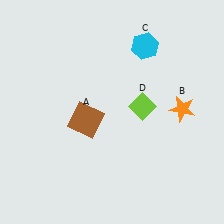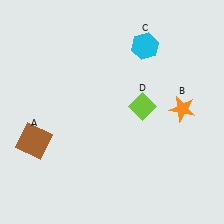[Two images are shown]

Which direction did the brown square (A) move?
The brown square (A) moved left.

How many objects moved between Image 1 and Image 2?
1 object moved between the two images.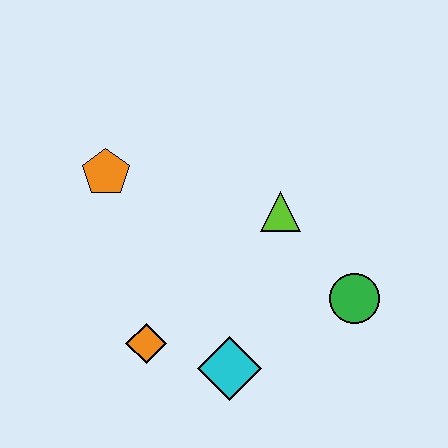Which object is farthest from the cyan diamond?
The orange pentagon is farthest from the cyan diamond.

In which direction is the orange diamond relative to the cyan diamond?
The orange diamond is to the left of the cyan diamond.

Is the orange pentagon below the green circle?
No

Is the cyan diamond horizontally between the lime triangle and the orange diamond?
Yes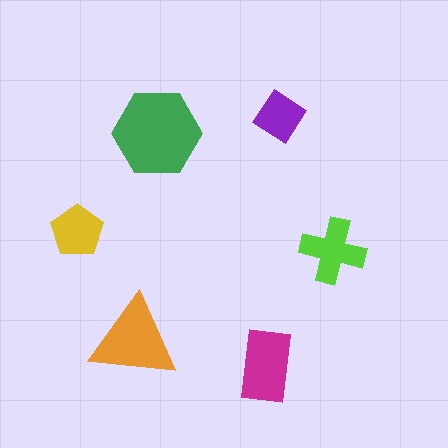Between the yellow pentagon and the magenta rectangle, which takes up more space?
The magenta rectangle.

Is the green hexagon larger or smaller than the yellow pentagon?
Larger.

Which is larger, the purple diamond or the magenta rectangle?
The magenta rectangle.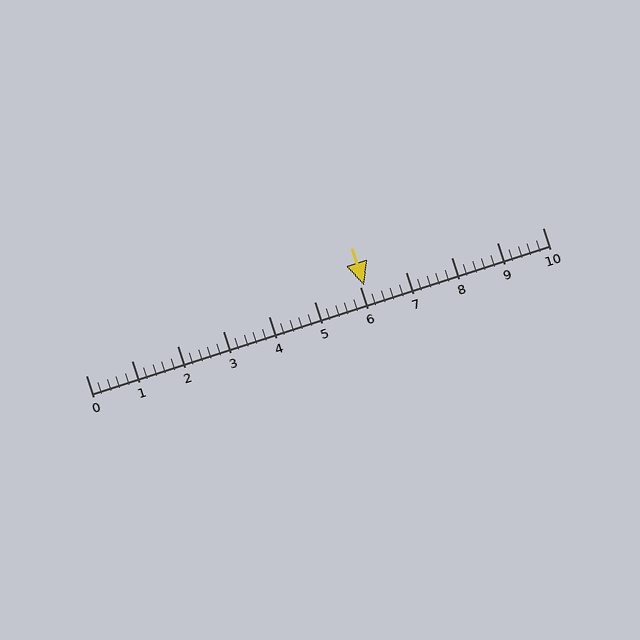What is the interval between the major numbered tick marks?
The major tick marks are spaced 1 units apart.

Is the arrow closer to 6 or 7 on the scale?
The arrow is closer to 6.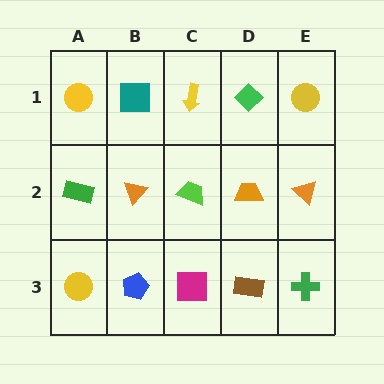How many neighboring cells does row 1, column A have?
2.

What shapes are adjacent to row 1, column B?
An orange triangle (row 2, column B), a yellow circle (row 1, column A), a yellow arrow (row 1, column C).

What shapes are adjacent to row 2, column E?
A yellow circle (row 1, column E), a green cross (row 3, column E), an orange trapezoid (row 2, column D).